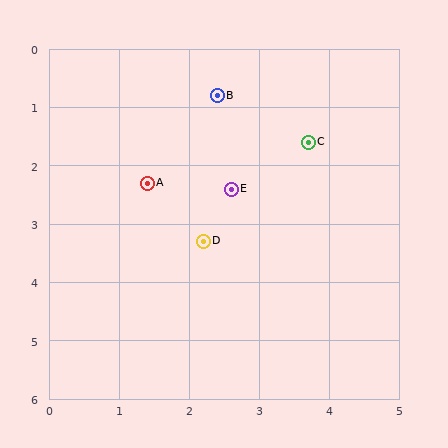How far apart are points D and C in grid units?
Points D and C are about 2.3 grid units apart.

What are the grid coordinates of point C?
Point C is at approximately (3.7, 1.6).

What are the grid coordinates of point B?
Point B is at approximately (2.4, 0.8).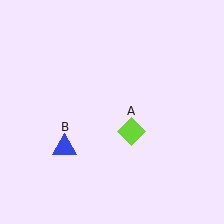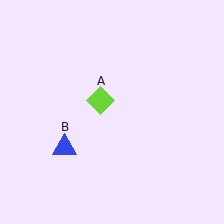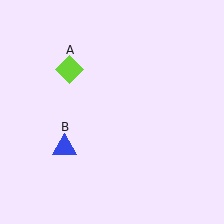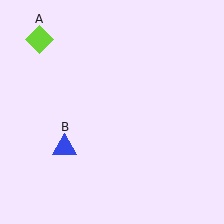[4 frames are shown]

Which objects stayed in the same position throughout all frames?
Blue triangle (object B) remained stationary.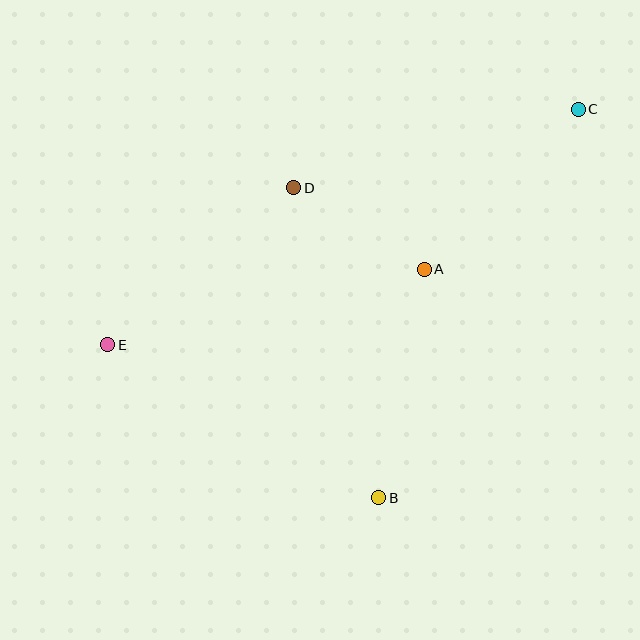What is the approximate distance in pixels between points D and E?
The distance between D and E is approximately 243 pixels.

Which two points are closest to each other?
Points A and D are closest to each other.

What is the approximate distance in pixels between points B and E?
The distance between B and E is approximately 311 pixels.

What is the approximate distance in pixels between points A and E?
The distance between A and E is approximately 325 pixels.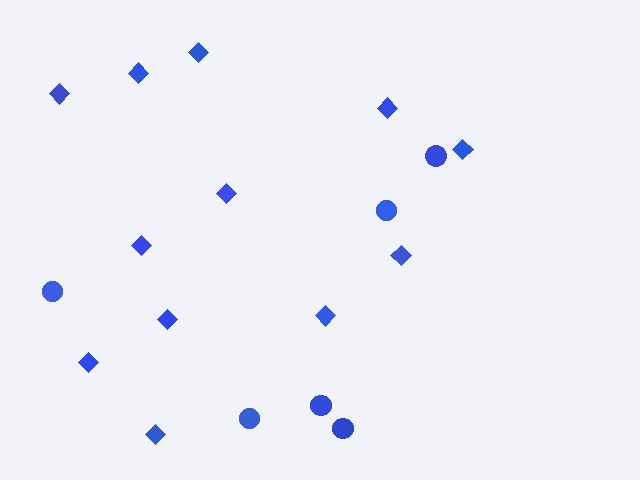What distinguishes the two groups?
There are 2 groups: one group of diamonds (12) and one group of circles (6).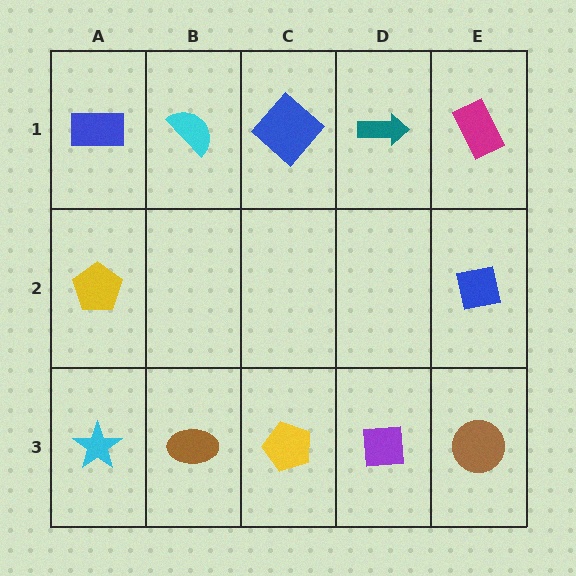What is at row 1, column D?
A teal arrow.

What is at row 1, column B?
A cyan semicircle.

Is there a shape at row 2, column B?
No, that cell is empty.